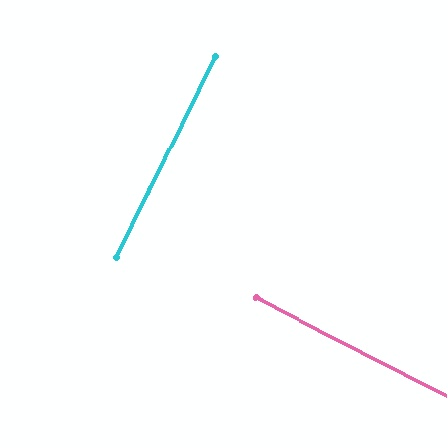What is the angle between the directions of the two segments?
Approximately 89 degrees.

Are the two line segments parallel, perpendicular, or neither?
Perpendicular — they meet at approximately 89°.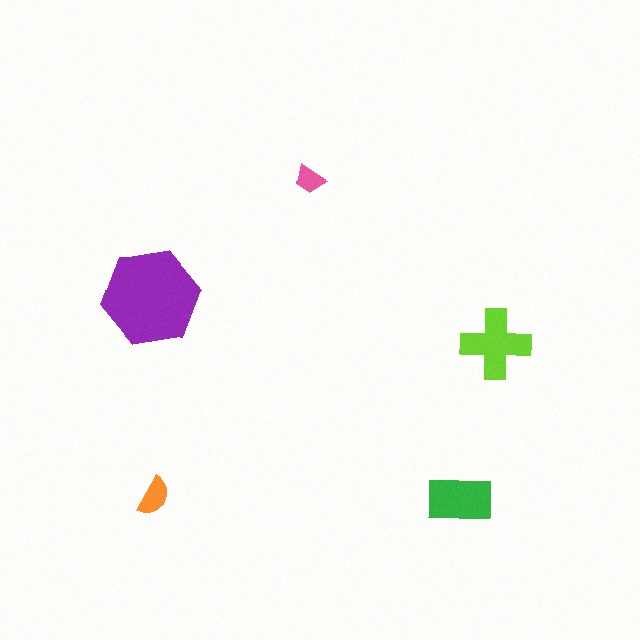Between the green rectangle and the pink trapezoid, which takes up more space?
The green rectangle.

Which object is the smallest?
The pink trapezoid.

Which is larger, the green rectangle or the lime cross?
The lime cross.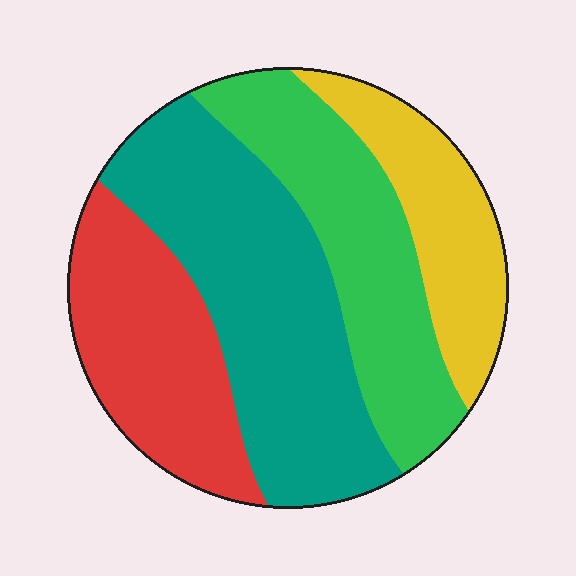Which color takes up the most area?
Teal, at roughly 35%.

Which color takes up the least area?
Yellow, at roughly 15%.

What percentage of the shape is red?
Red covers around 25% of the shape.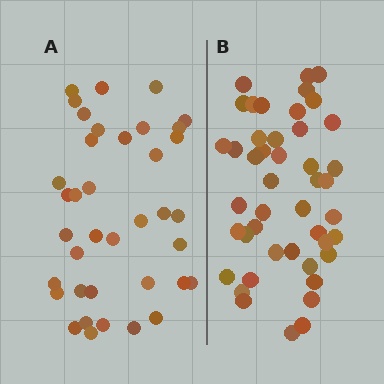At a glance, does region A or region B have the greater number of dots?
Region B (the right region) has more dots.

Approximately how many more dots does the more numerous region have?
Region B has roughly 8 or so more dots than region A.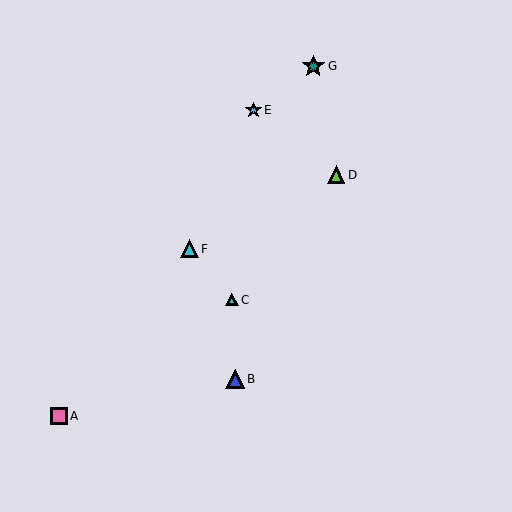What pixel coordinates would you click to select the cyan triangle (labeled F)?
Click at (189, 249) to select the cyan triangle F.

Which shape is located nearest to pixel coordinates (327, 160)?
The lime triangle (labeled D) at (336, 175) is nearest to that location.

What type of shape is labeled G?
Shape G is a teal star.